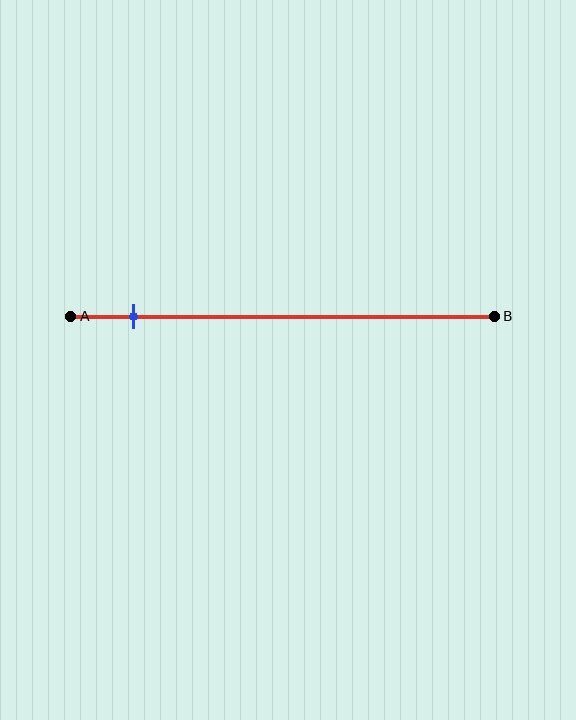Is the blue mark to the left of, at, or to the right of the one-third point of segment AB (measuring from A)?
The blue mark is to the left of the one-third point of segment AB.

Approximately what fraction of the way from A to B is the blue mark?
The blue mark is approximately 15% of the way from A to B.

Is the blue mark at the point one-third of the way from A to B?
No, the mark is at about 15% from A, not at the 33% one-third point.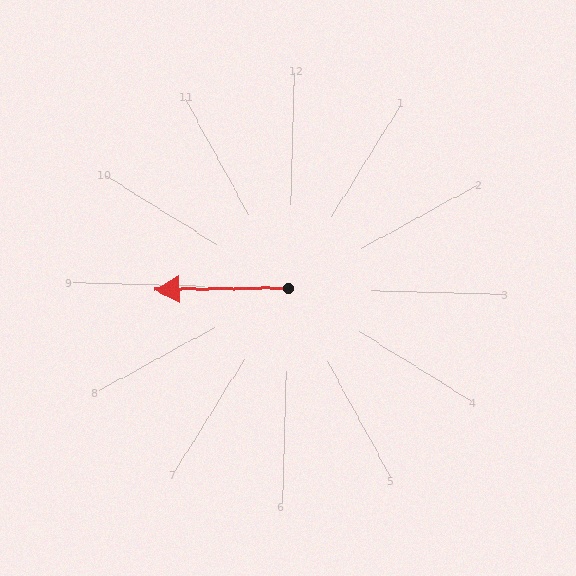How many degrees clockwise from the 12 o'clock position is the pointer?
Approximately 268 degrees.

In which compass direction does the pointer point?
West.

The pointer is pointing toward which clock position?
Roughly 9 o'clock.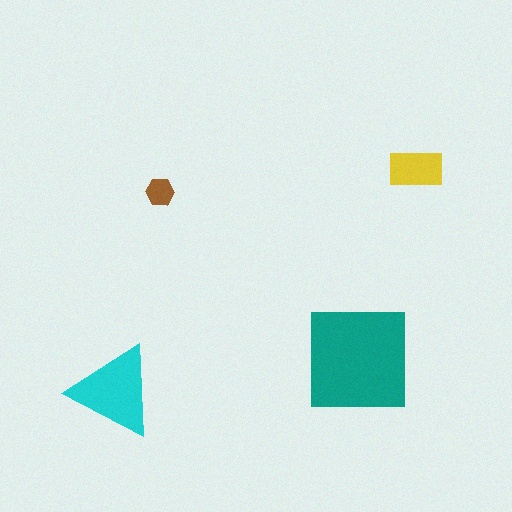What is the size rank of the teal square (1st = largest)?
1st.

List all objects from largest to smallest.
The teal square, the cyan triangle, the yellow rectangle, the brown hexagon.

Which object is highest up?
The yellow rectangle is topmost.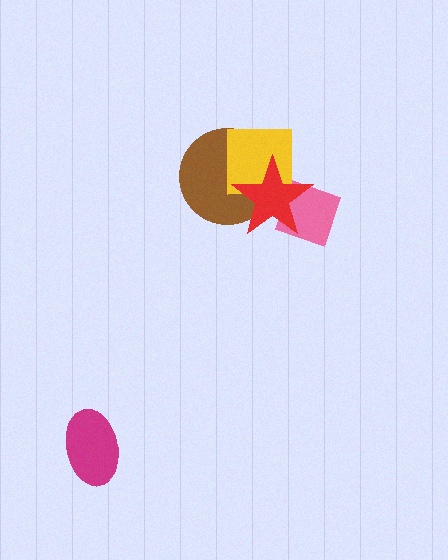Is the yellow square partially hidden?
Yes, it is partially covered by another shape.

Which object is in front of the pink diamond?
The red star is in front of the pink diamond.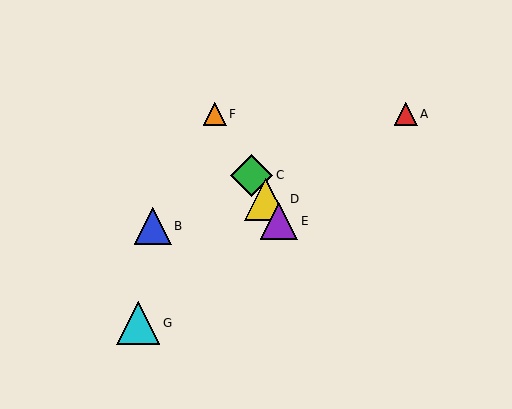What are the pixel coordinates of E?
Object E is at (279, 221).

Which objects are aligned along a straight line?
Objects C, D, E, F are aligned along a straight line.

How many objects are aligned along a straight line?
4 objects (C, D, E, F) are aligned along a straight line.